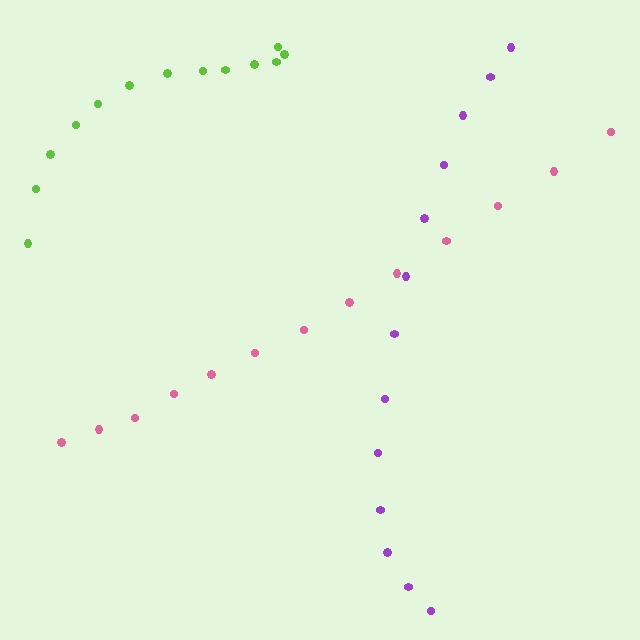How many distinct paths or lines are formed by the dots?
There are 3 distinct paths.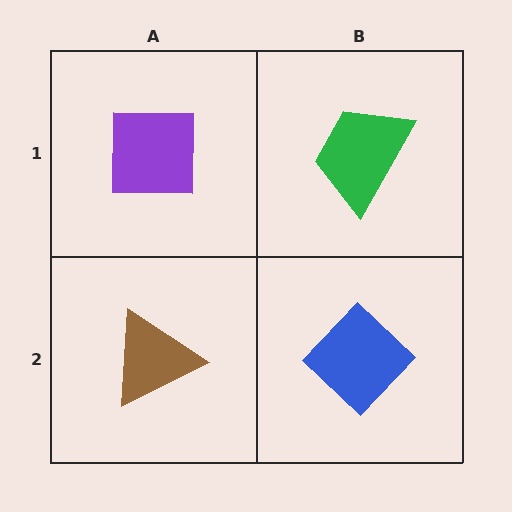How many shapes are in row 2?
2 shapes.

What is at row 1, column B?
A green trapezoid.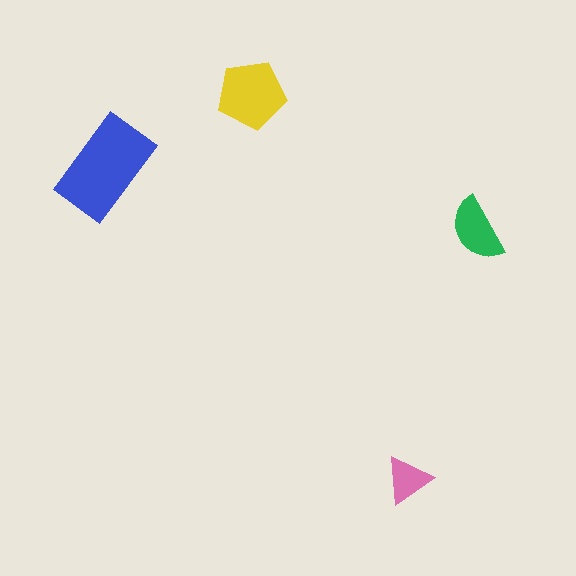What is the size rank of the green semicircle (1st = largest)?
3rd.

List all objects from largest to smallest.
The blue rectangle, the yellow pentagon, the green semicircle, the pink triangle.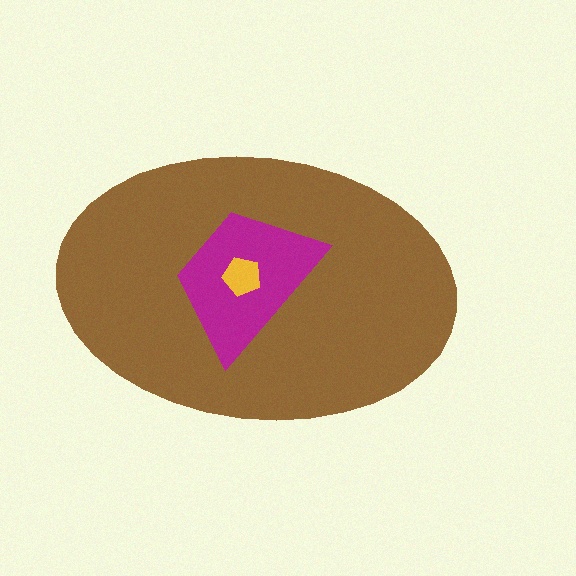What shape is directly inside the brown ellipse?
The magenta trapezoid.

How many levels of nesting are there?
3.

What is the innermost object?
The yellow pentagon.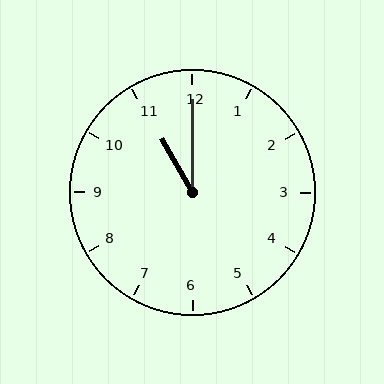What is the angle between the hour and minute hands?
Approximately 30 degrees.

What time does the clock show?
11:00.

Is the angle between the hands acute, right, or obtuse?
It is acute.